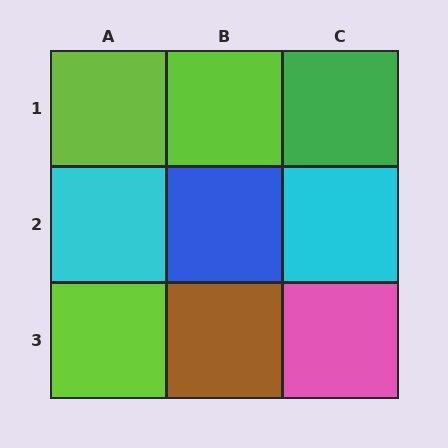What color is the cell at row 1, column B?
Lime.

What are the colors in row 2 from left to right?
Cyan, blue, cyan.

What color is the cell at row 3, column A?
Lime.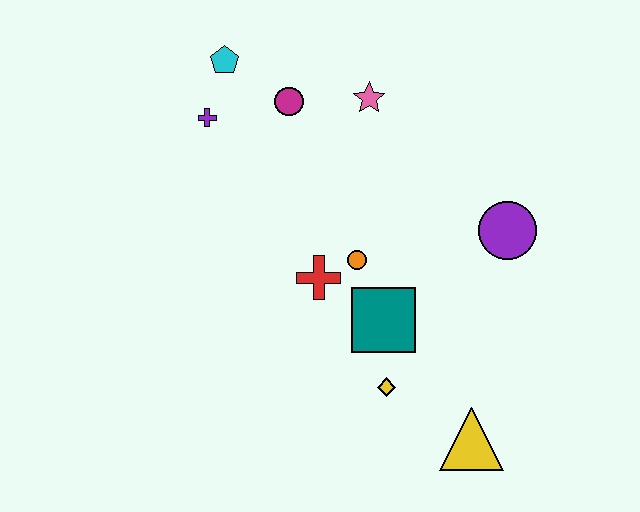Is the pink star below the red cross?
No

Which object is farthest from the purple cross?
The yellow triangle is farthest from the purple cross.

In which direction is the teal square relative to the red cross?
The teal square is to the right of the red cross.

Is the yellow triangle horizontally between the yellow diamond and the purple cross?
No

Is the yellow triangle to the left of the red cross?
No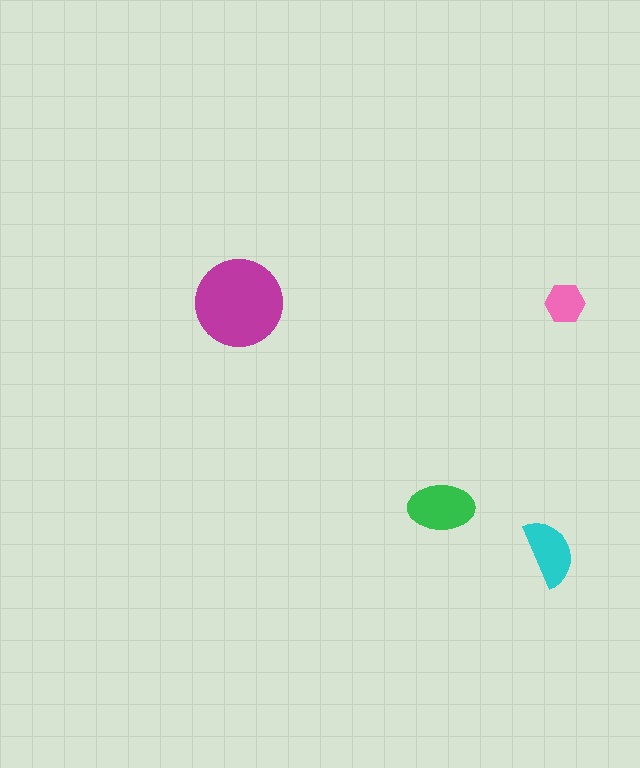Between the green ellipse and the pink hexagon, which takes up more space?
The green ellipse.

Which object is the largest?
The magenta circle.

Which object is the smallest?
The pink hexagon.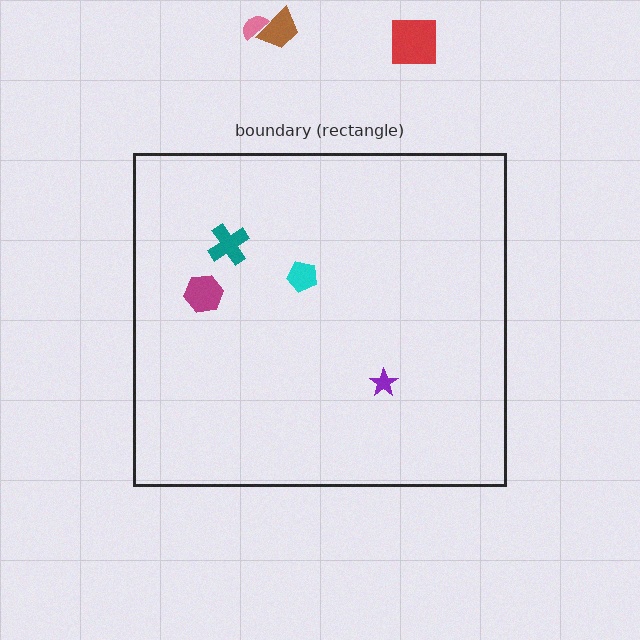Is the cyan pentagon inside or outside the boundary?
Inside.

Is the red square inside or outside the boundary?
Outside.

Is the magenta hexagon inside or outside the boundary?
Inside.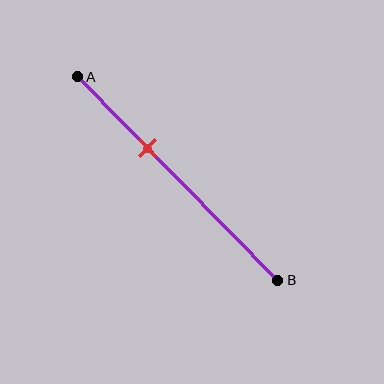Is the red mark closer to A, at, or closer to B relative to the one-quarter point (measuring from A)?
The red mark is closer to point B than the one-quarter point of segment AB.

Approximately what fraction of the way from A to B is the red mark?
The red mark is approximately 35% of the way from A to B.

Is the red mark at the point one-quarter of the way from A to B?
No, the mark is at about 35% from A, not at the 25% one-quarter point.